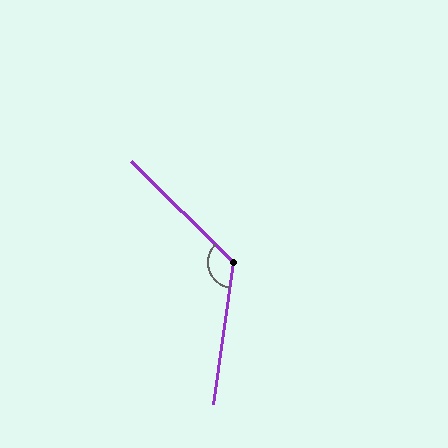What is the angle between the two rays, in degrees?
Approximately 127 degrees.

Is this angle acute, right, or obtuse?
It is obtuse.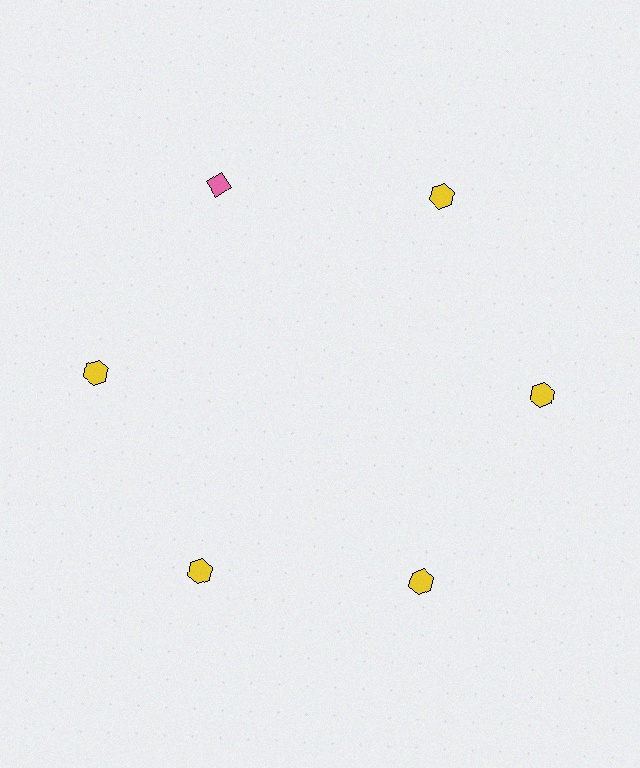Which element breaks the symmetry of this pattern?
The pink diamond at roughly the 11 o'clock position breaks the symmetry. All other shapes are yellow hexagons.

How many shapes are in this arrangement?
There are 6 shapes arranged in a ring pattern.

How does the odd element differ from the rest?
It differs in both color (pink instead of yellow) and shape (diamond instead of hexagon).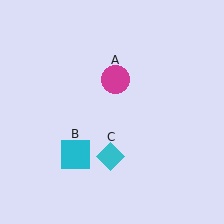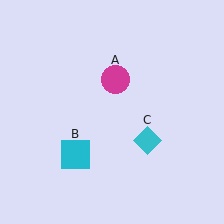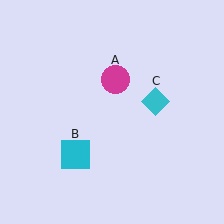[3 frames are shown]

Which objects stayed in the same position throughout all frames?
Magenta circle (object A) and cyan square (object B) remained stationary.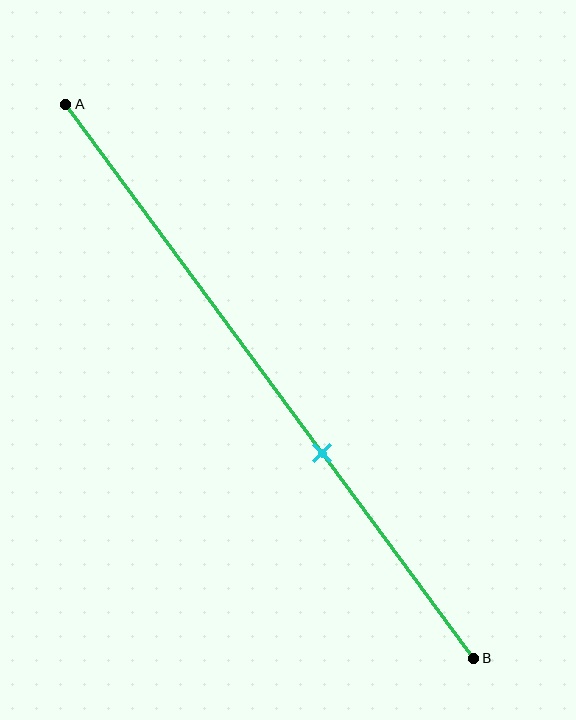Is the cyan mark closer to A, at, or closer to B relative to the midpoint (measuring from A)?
The cyan mark is closer to point B than the midpoint of segment AB.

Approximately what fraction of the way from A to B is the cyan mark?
The cyan mark is approximately 65% of the way from A to B.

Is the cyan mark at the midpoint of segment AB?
No, the mark is at about 65% from A, not at the 50% midpoint.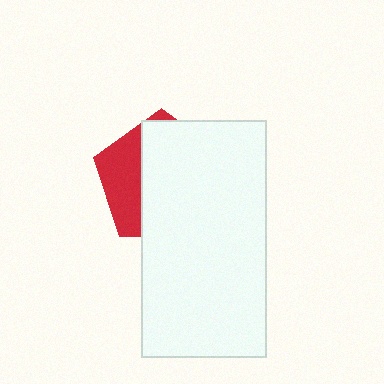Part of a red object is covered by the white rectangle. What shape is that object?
It is a pentagon.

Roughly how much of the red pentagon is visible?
A small part of it is visible (roughly 32%).